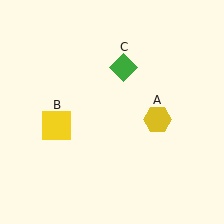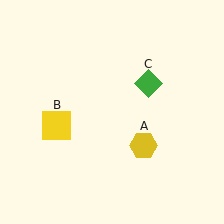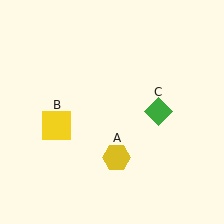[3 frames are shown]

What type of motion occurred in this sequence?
The yellow hexagon (object A), green diamond (object C) rotated clockwise around the center of the scene.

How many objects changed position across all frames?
2 objects changed position: yellow hexagon (object A), green diamond (object C).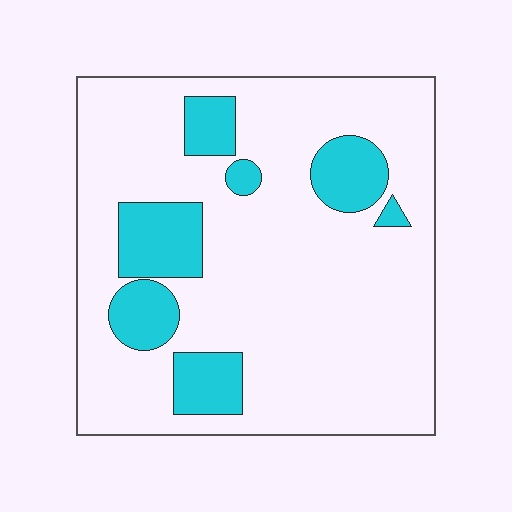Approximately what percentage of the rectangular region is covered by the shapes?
Approximately 20%.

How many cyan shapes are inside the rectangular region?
7.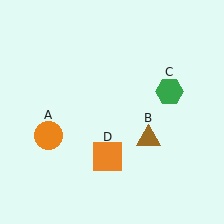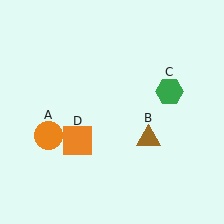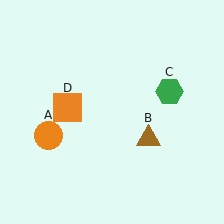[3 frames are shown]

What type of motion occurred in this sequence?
The orange square (object D) rotated clockwise around the center of the scene.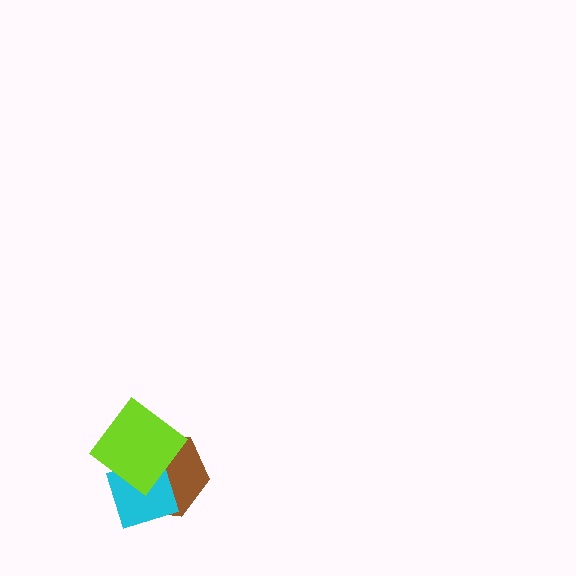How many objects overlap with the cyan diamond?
2 objects overlap with the cyan diamond.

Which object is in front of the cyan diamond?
The lime diamond is in front of the cyan diamond.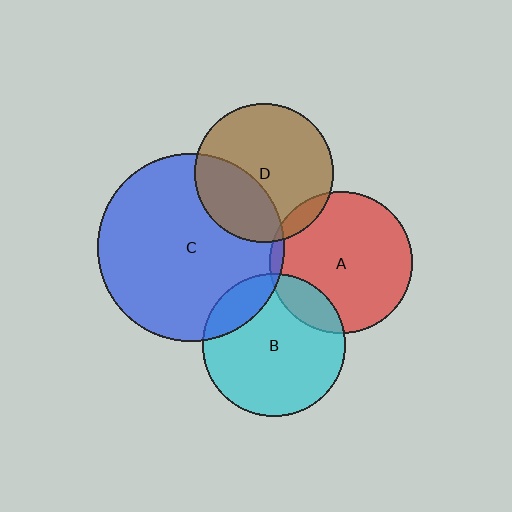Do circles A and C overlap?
Yes.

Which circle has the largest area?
Circle C (blue).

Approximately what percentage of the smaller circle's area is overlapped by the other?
Approximately 5%.